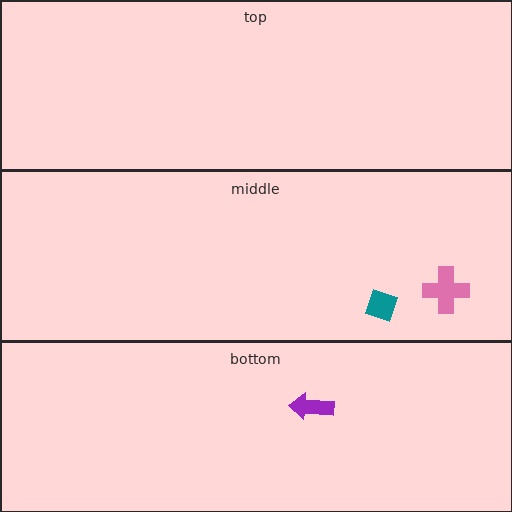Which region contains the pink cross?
The middle region.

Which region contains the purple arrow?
The bottom region.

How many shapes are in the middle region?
2.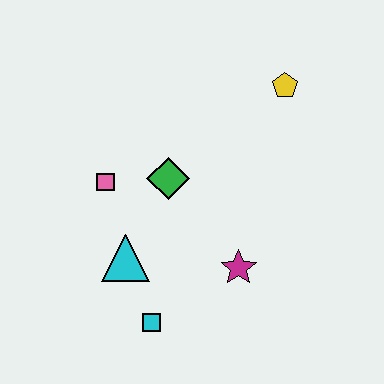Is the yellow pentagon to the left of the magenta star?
No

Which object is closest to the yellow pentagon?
The green diamond is closest to the yellow pentagon.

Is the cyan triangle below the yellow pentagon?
Yes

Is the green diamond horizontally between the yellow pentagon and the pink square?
Yes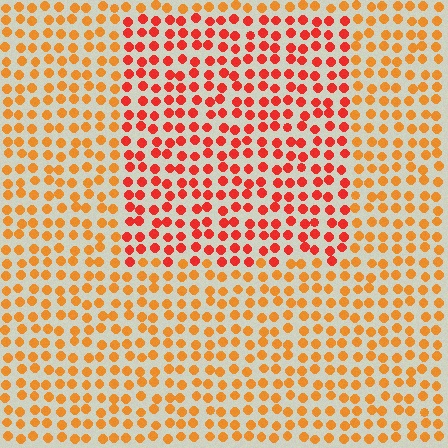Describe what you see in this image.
The image is filled with small orange elements in a uniform arrangement. A rectangle-shaped region is visible where the elements are tinted to a slightly different hue, forming a subtle color boundary.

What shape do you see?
I see a rectangle.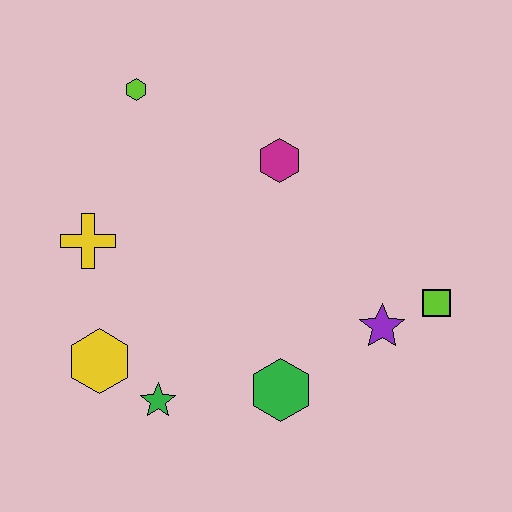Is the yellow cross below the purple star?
No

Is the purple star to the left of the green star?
No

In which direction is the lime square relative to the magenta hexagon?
The lime square is to the right of the magenta hexagon.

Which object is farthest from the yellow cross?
The lime square is farthest from the yellow cross.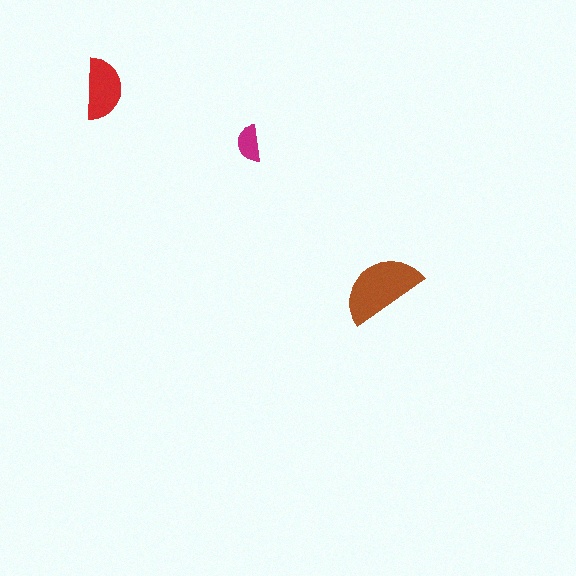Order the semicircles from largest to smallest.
the brown one, the red one, the magenta one.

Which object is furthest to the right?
The brown semicircle is rightmost.